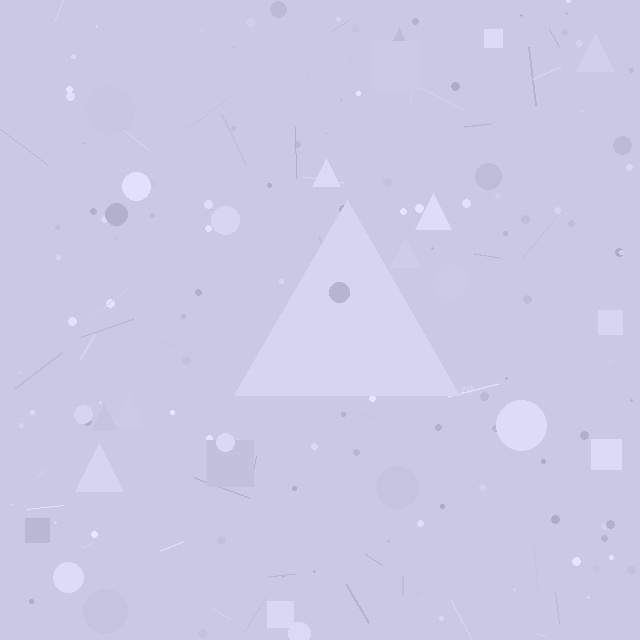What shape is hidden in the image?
A triangle is hidden in the image.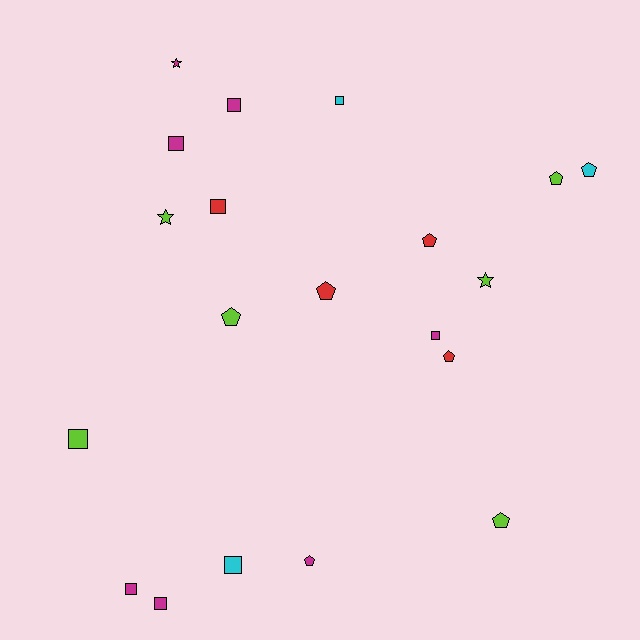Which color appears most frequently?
Magenta, with 7 objects.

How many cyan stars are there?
There are no cyan stars.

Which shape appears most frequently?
Square, with 9 objects.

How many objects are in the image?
There are 20 objects.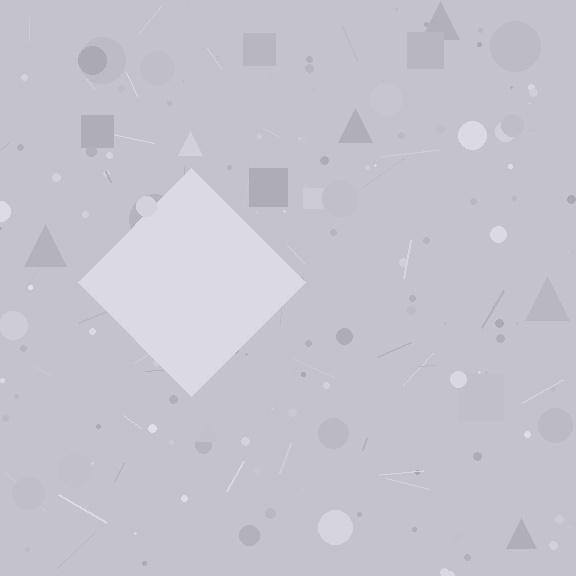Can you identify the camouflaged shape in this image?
The camouflaged shape is a diamond.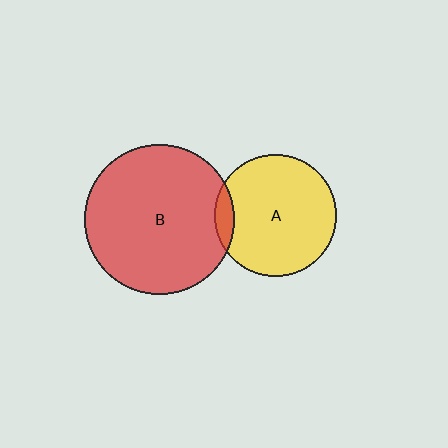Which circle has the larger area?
Circle B (red).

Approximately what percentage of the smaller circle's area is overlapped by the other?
Approximately 10%.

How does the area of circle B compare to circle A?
Approximately 1.5 times.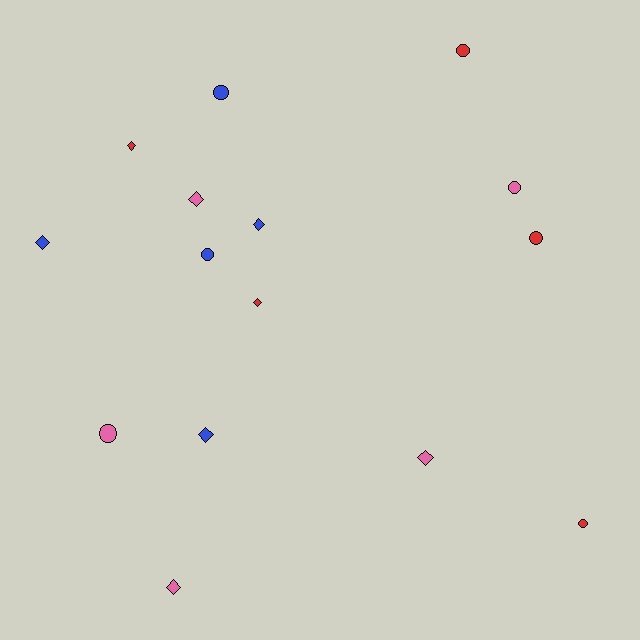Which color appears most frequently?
Blue, with 5 objects.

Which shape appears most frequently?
Diamond, with 8 objects.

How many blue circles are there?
There are 2 blue circles.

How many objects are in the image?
There are 15 objects.